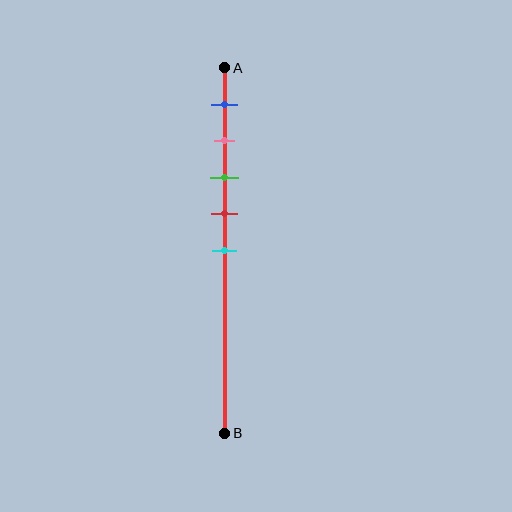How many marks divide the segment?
There are 5 marks dividing the segment.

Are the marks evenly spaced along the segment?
Yes, the marks are approximately evenly spaced.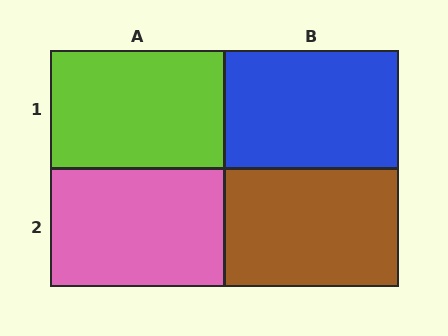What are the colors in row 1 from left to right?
Lime, blue.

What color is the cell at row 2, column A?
Pink.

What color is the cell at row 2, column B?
Brown.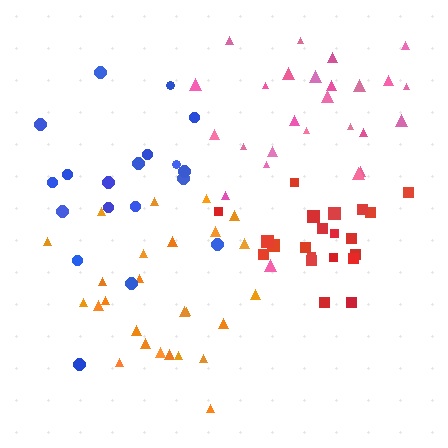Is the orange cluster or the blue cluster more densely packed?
Orange.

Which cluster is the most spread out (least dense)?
Blue.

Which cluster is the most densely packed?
Red.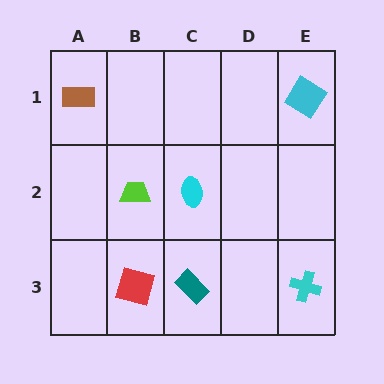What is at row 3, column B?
A red square.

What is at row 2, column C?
A cyan ellipse.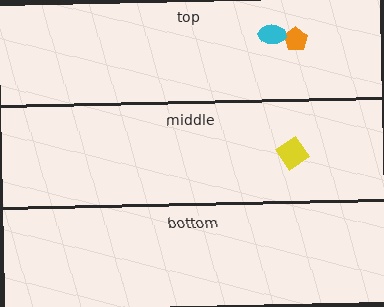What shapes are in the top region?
The orange pentagon, the cyan ellipse.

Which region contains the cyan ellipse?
The top region.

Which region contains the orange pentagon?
The top region.